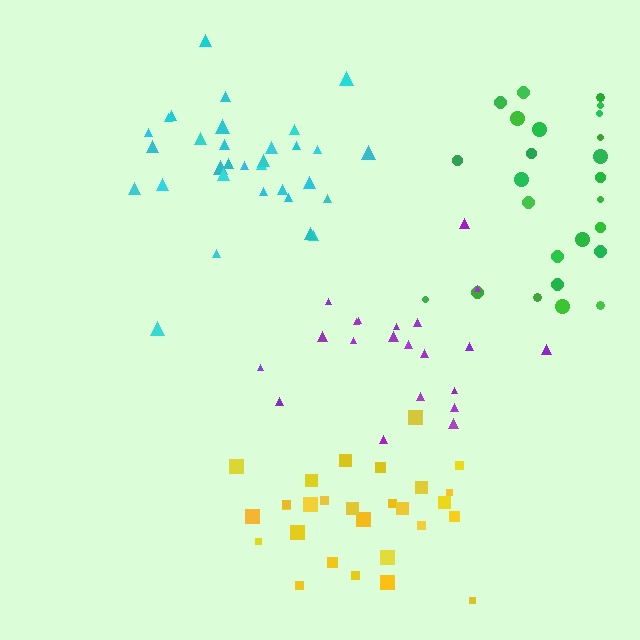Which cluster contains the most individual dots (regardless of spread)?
Cyan (32).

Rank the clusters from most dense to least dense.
yellow, cyan, green, purple.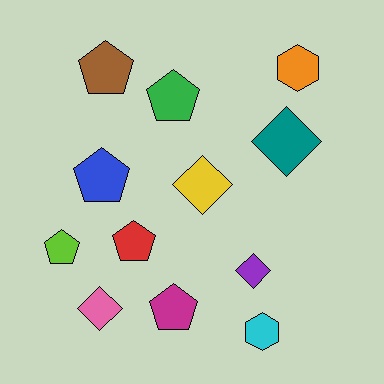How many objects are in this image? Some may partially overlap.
There are 12 objects.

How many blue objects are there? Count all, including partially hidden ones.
There is 1 blue object.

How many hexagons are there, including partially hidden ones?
There are 2 hexagons.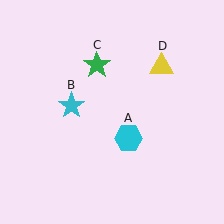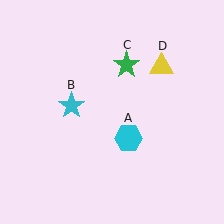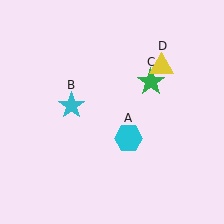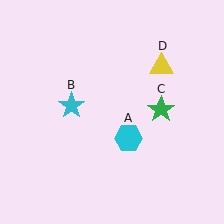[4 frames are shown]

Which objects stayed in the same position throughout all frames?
Cyan hexagon (object A) and cyan star (object B) and yellow triangle (object D) remained stationary.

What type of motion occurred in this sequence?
The green star (object C) rotated clockwise around the center of the scene.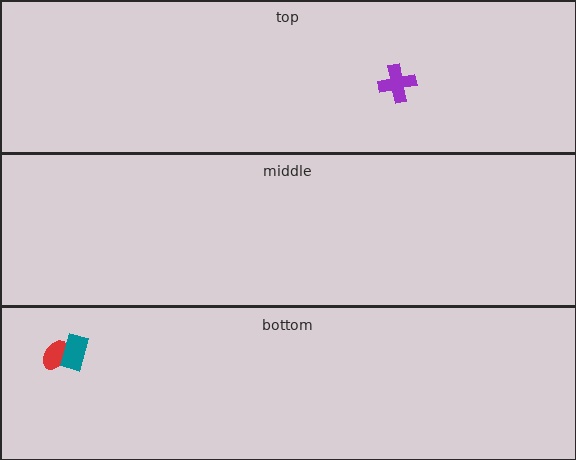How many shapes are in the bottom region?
2.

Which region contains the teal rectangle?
The bottom region.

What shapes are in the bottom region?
The red ellipse, the teal rectangle.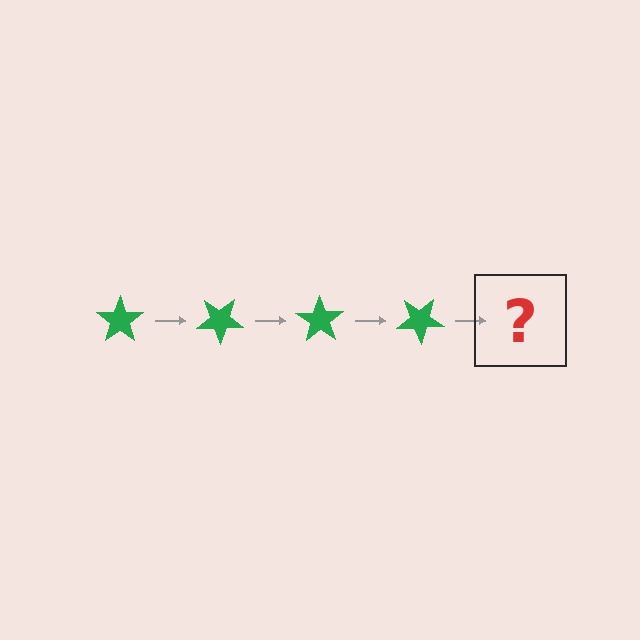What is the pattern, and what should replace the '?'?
The pattern is that the star rotates 35 degrees each step. The '?' should be a green star rotated 140 degrees.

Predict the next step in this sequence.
The next step is a green star rotated 140 degrees.